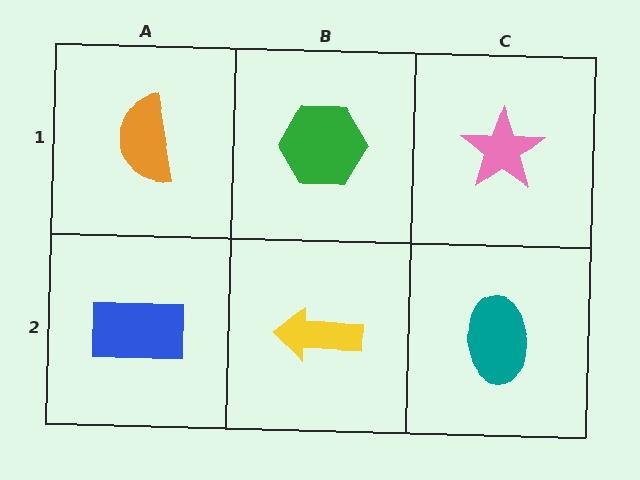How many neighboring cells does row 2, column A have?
2.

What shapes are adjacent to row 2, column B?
A green hexagon (row 1, column B), a blue rectangle (row 2, column A), a teal ellipse (row 2, column C).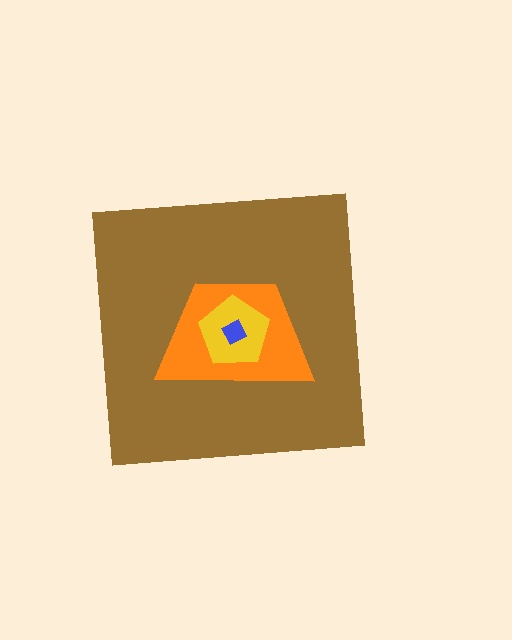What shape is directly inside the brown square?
The orange trapezoid.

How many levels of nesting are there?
4.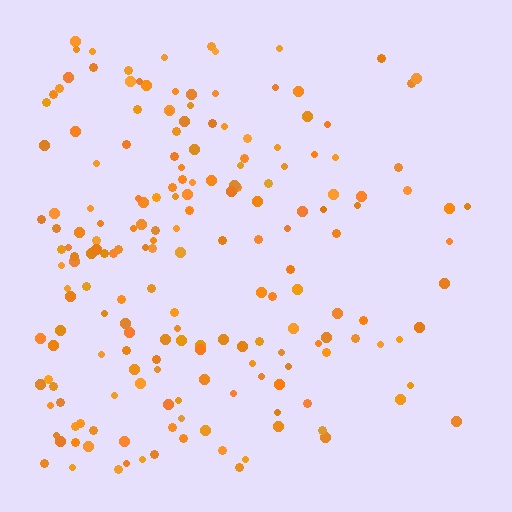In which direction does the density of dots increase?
From right to left, with the left side densest.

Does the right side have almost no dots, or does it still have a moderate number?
Still a moderate number, just noticeably fewer than the left.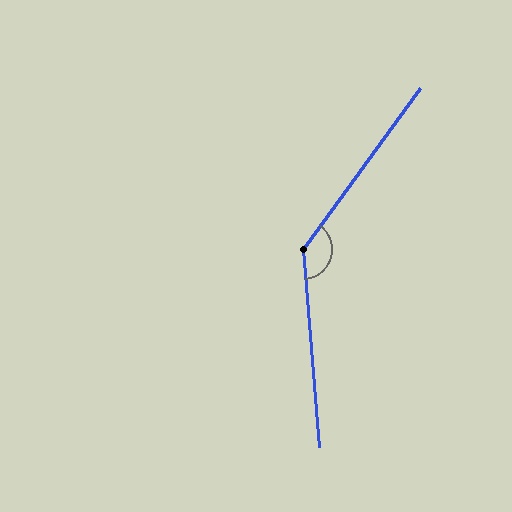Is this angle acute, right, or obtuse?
It is obtuse.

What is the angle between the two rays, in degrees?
Approximately 139 degrees.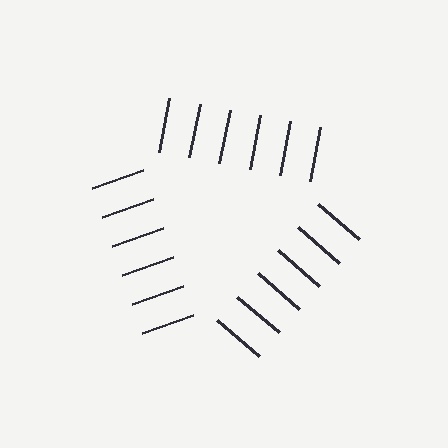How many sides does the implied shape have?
3 sides — the line-ends trace a triangle.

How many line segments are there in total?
18 — 6 along each of the 3 edges.